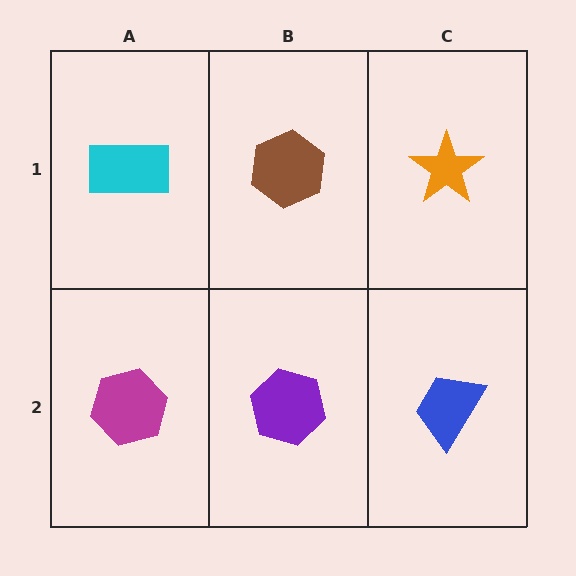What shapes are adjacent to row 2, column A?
A cyan rectangle (row 1, column A), a purple hexagon (row 2, column B).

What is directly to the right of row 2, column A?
A purple hexagon.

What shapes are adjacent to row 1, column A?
A magenta hexagon (row 2, column A), a brown hexagon (row 1, column B).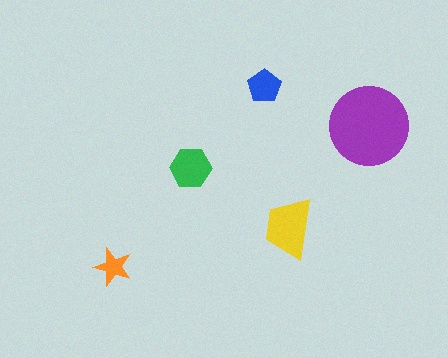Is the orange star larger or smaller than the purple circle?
Smaller.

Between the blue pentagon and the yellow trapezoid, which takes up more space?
The yellow trapezoid.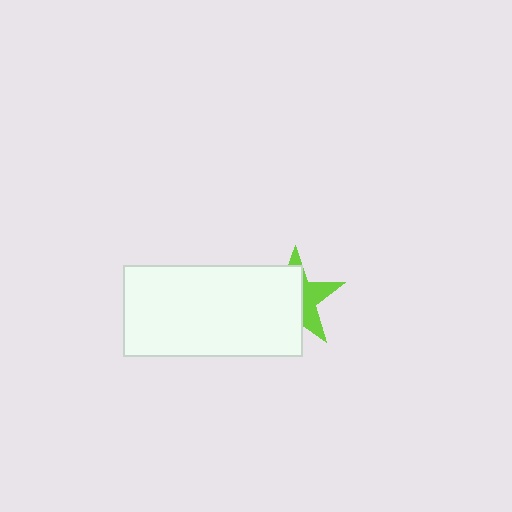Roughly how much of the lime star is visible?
A small part of it is visible (roughly 38%).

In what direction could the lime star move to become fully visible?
The lime star could move right. That would shift it out from behind the white rectangle entirely.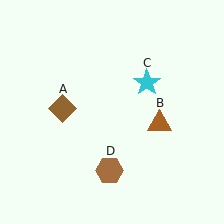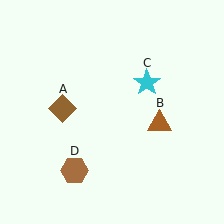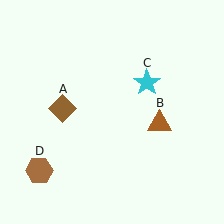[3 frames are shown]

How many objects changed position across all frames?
1 object changed position: brown hexagon (object D).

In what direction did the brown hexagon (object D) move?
The brown hexagon (object D) moved left.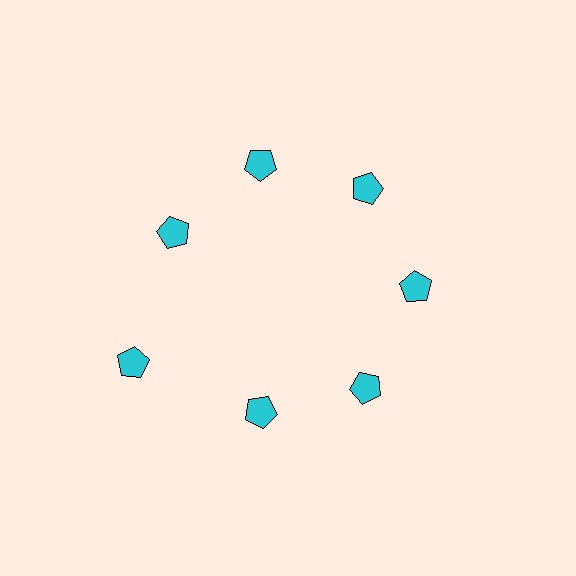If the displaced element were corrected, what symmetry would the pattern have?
It would have 7-fold rotational symmetry — the pattern would map onto itself every 51 degrees.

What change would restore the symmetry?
The symmetry would be restored by moving it inward, back onto the ring so that all 7 pentagons sit at equal angles and equal distance from the center.